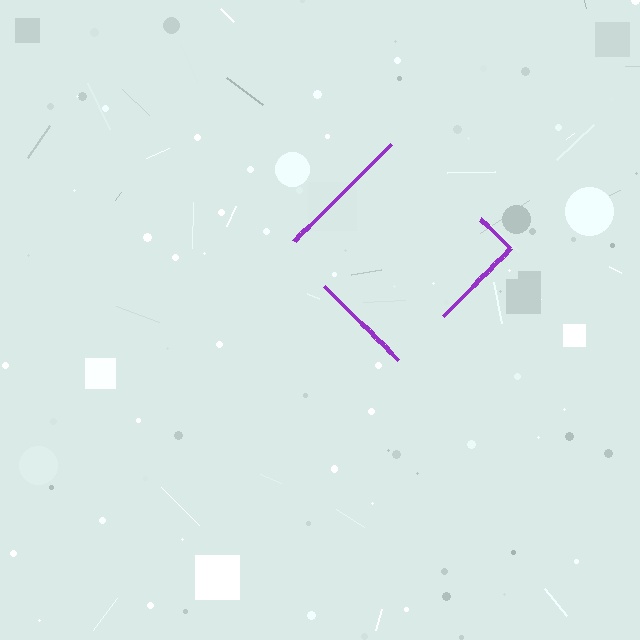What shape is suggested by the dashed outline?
The dashed outline suggests a diamond.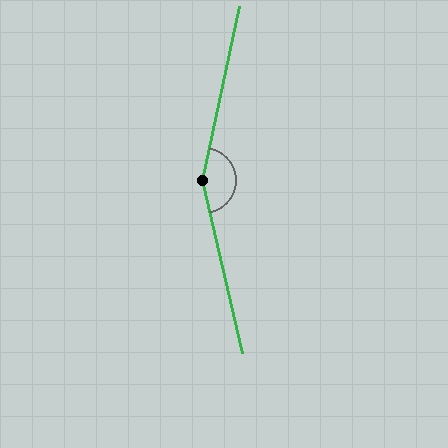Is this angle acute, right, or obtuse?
It is obtuse.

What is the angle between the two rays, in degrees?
Approximately 155 degrees.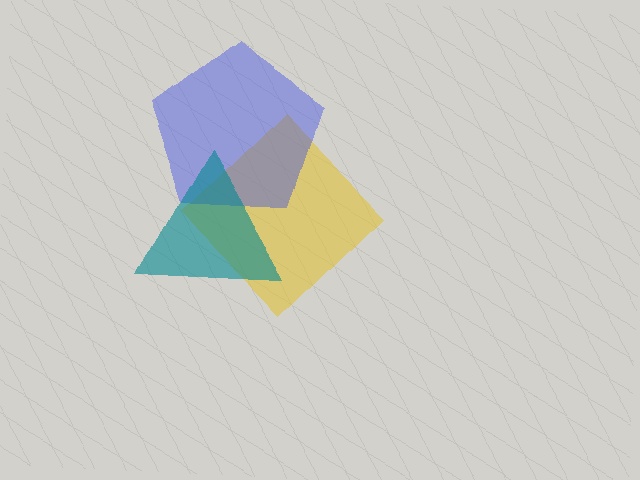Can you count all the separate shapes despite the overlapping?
Yes, there are 3 separate shapes.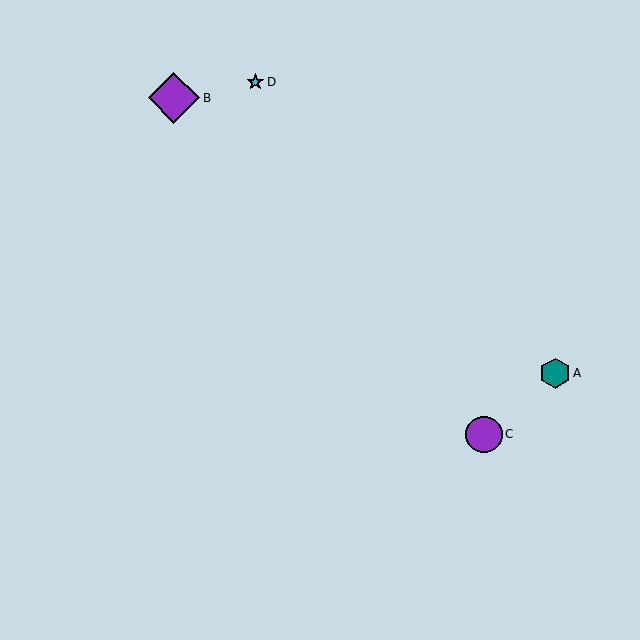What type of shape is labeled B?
Shape B is a purple diamond.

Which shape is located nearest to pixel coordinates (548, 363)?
The teal hexagon (labeled A) at (555, 373) is nearest to that location.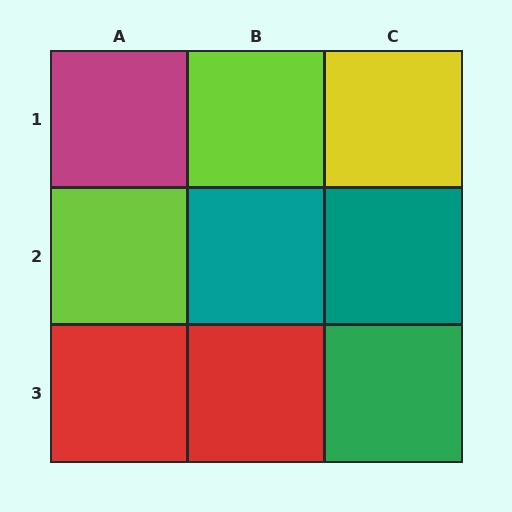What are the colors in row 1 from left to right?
Magenta, lime, yellow.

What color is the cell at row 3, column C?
Green.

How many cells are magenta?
1 cell is magenta.